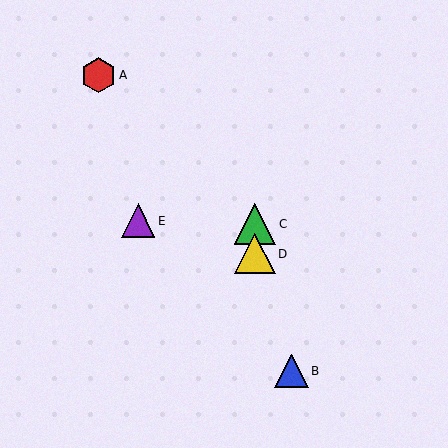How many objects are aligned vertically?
2 objects (C, D) are aligned vertically.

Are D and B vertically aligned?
No, D is at x≈255 and B is at x≈291.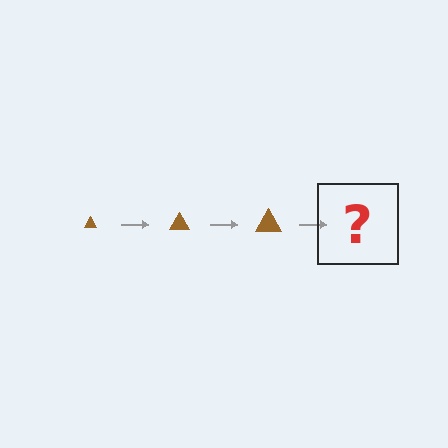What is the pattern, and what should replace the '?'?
The pattern is that the triangle gets progressively larger each step. The '?' should be a brown triangle, larger than the previous one.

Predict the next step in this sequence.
The next step is a brown triangle, larger than the previous one.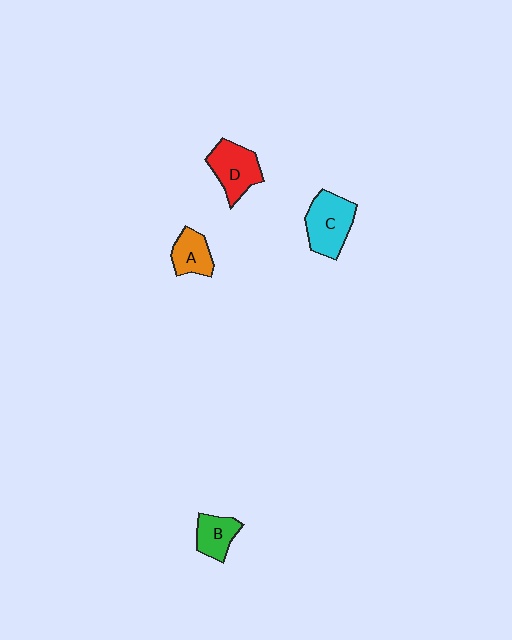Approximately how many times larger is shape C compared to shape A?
Approximately 1.6 times.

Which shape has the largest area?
Shape C (cyan).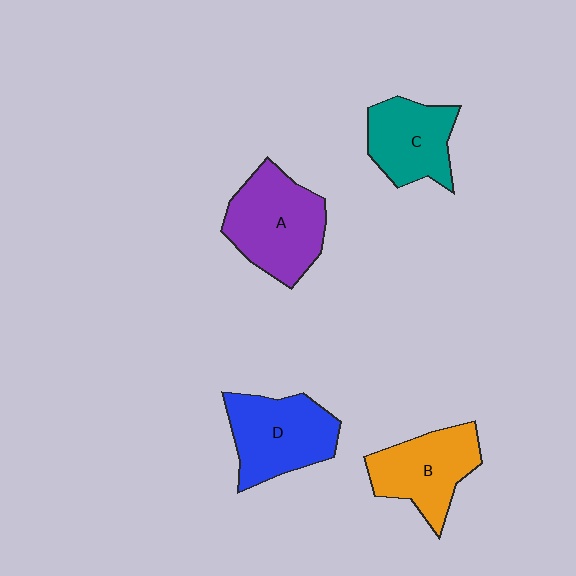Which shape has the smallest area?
Shape C (teal).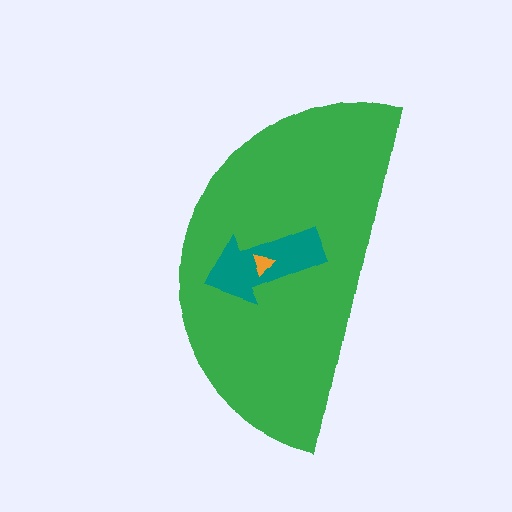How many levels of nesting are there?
3.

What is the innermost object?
The orange triangle.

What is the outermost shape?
The green semicircle.